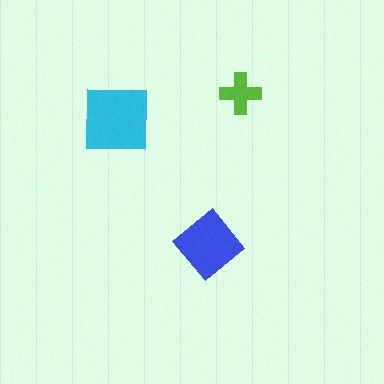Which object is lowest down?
The blue diamond is bottommost.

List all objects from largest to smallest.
The cyan square, the blue diamond, the lime cross.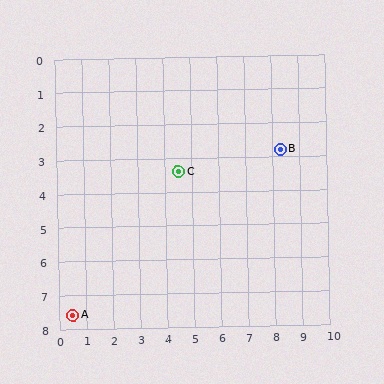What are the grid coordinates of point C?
Point C is at approximately (4.5, 3.4).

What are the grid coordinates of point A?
Point A is at approximately (0.5, 7.6).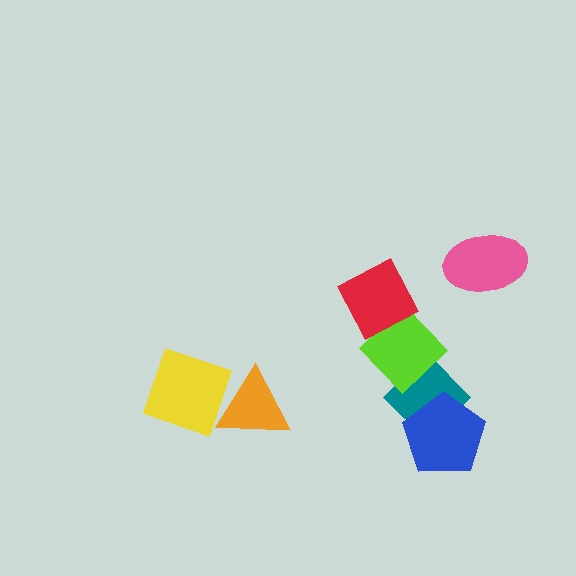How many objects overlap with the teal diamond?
2 objects overlap with the teal diamond.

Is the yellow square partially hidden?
No, no other shape covers it.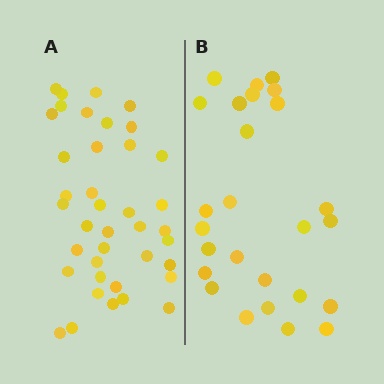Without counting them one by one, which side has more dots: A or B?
Region A (the left region) has more dots.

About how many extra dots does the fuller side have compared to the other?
Region A has approximately 15 more dots than region B.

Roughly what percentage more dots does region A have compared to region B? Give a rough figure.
About 50% more.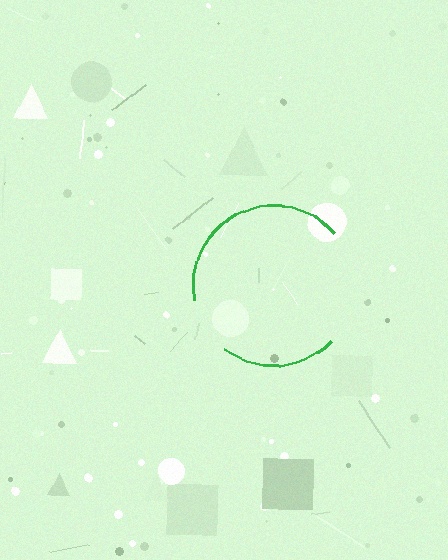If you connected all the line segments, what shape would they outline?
They would outline a circle.